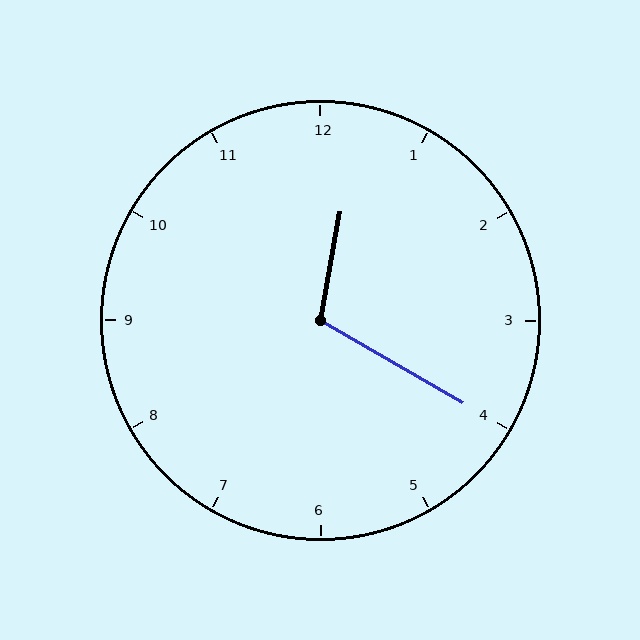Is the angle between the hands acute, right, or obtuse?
It is obtuse.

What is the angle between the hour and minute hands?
Approximately 110 degrees.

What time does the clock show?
12:20.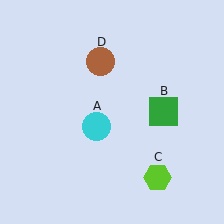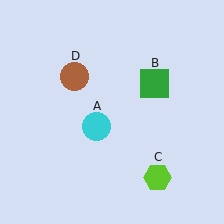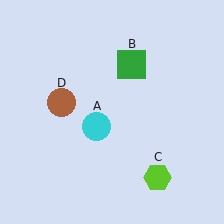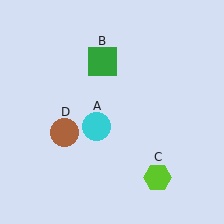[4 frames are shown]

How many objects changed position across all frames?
2 objects changed position: green square (object B), brown circle (object D).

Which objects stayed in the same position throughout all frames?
Cyan circle (object A) and lime hexagon (object C) remained stationary.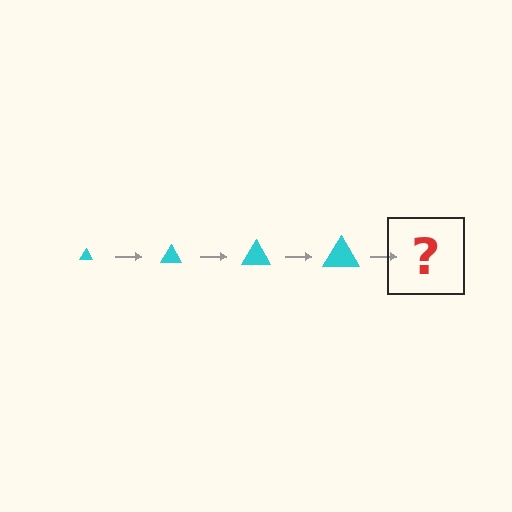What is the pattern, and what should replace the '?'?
The pattern is that the triangle gets progressively larger each step. The '?' should be a cyan triangle, larger than the previous one.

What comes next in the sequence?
The next element should be a cyan triangle, larger than the previous one.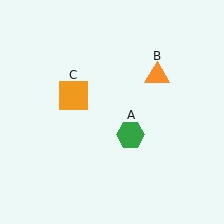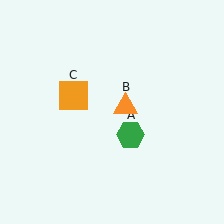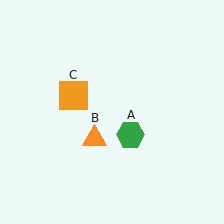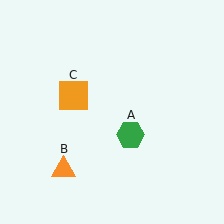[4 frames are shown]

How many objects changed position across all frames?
1 object changed position: orange triangle (object B).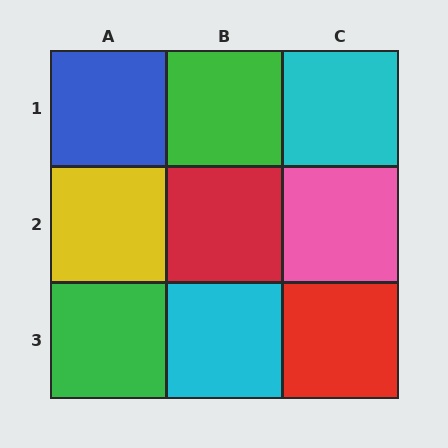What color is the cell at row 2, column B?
Red.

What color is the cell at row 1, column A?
Blue.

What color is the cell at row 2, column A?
Yellow.